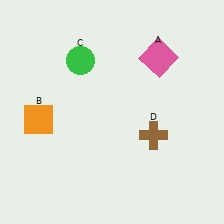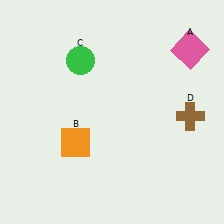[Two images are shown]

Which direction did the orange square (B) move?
The orange square (B) moved right.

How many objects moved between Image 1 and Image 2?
3 objects moved between the two images.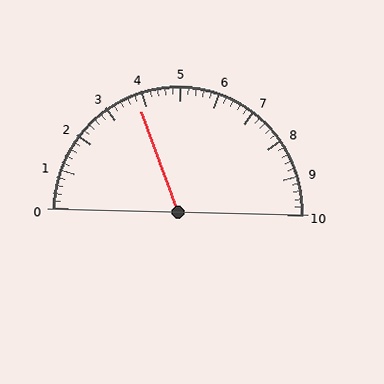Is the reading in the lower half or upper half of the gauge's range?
The reading is in the lower half of the range (0 to 10).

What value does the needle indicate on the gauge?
The needle indicates approximately 3.8.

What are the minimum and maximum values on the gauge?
The gauge ranges from 0 to 10.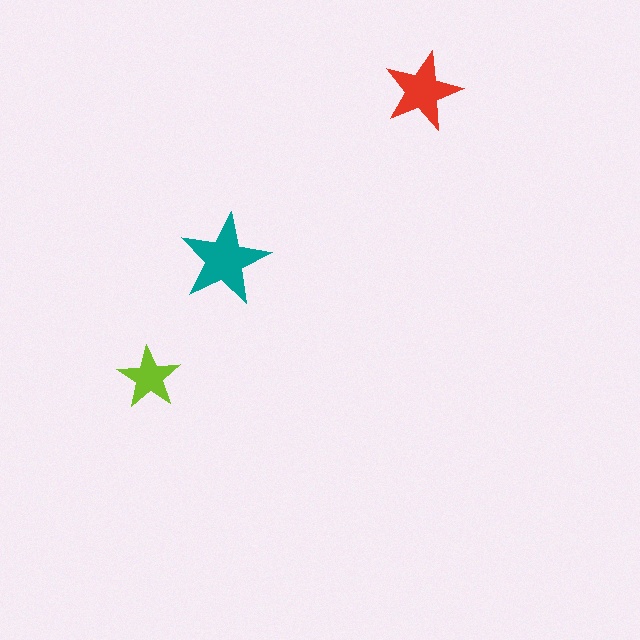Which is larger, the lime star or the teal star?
The teal one.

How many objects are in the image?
There are 3 objects in the image.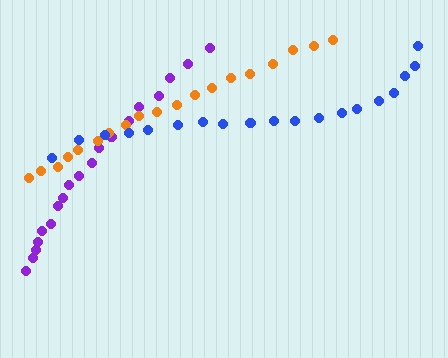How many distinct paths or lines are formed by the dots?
There are 3 distinct paths.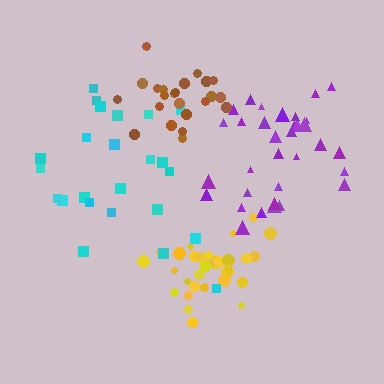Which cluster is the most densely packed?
Brown.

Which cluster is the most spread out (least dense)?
Cyan.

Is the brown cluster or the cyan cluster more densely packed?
Brown.